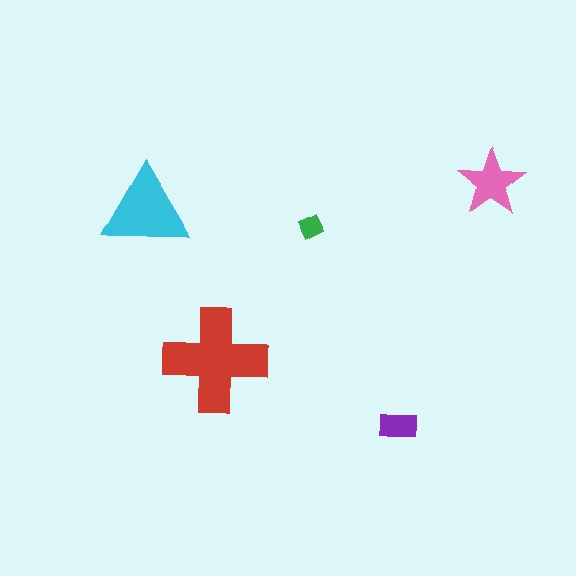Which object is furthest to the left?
The cyan triangle is leftmost.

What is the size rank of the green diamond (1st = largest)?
5th.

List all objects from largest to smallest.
The red cross, the cyan triangle, the pink star, the purple rectangle, the green diamond.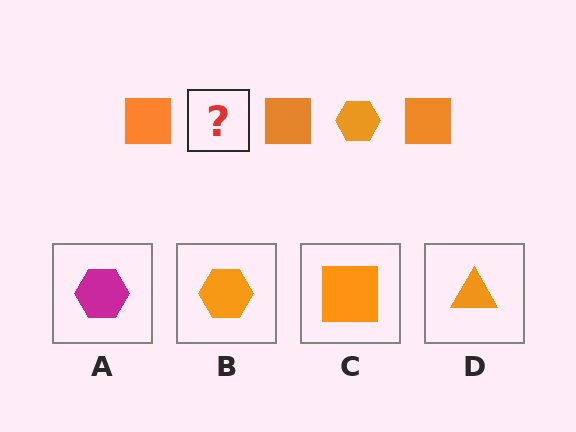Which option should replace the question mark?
Option B.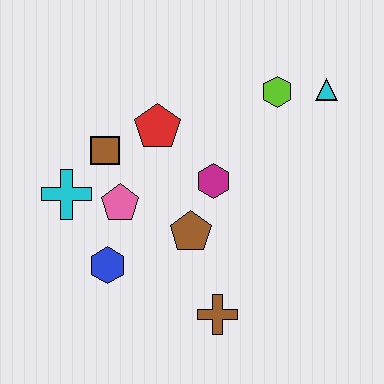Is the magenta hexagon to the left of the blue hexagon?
No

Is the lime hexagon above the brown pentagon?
Yes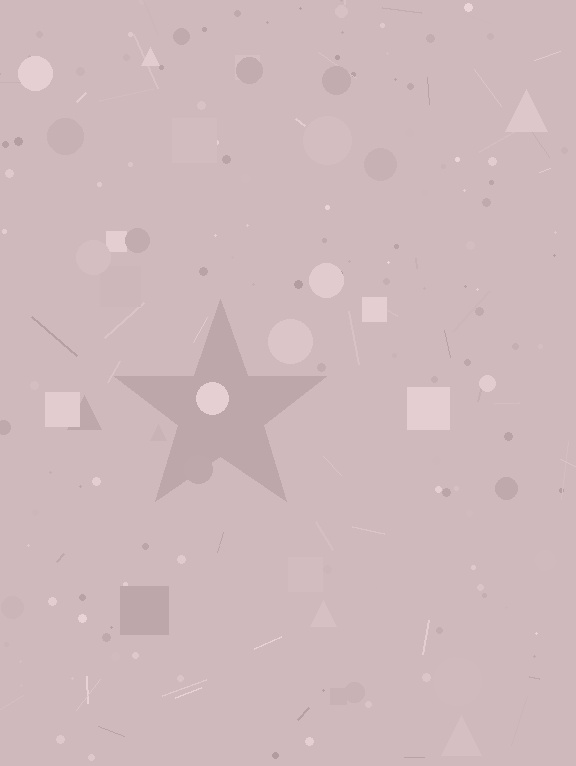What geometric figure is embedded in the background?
A star is embedded in the background.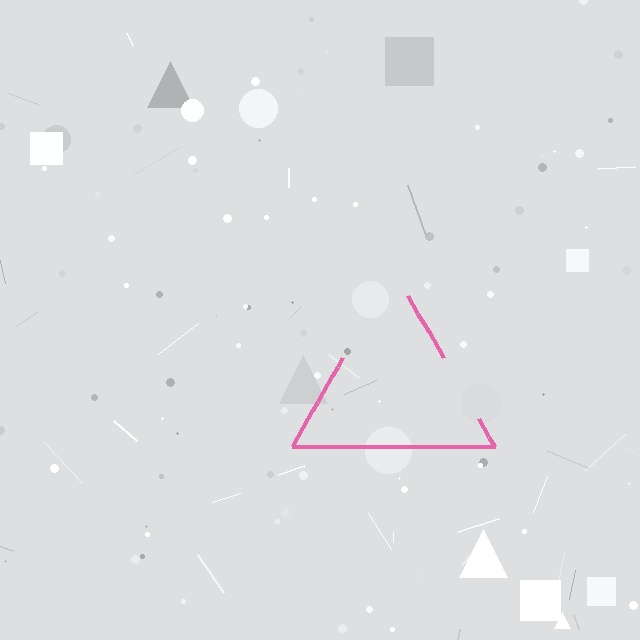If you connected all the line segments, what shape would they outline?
They would outline a triangle.